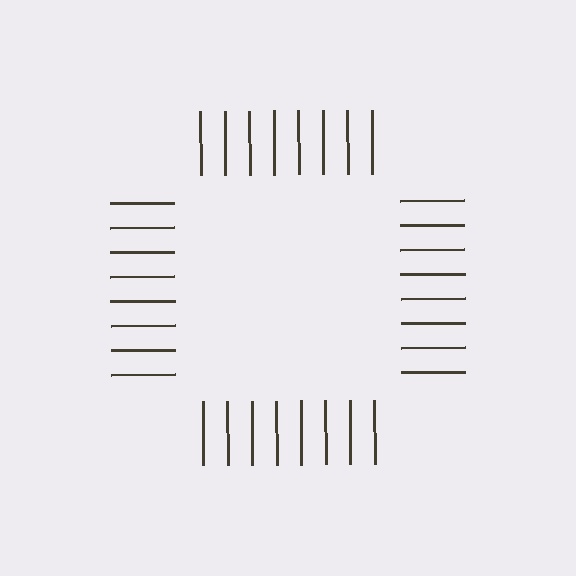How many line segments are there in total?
32 — 8 along each of the 4 edges.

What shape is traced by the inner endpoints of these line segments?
An illusory square — the line segments terminate on its edges but no continuous stroke is drawn.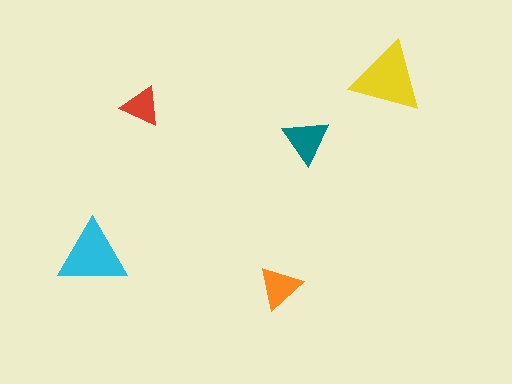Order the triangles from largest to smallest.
the yellow one, the cyan one, the teal one, the orange one, the red one.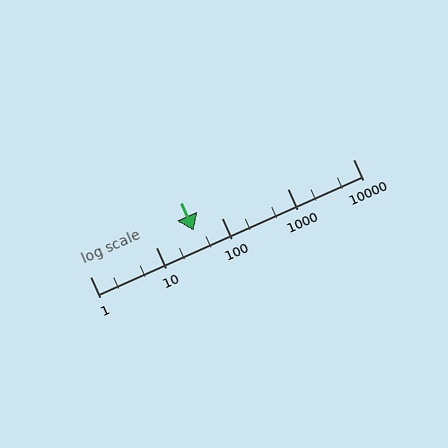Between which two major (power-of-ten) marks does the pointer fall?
The pointer is between 10 and 100.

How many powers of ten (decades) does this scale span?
The scale spans 4 decades, from 1 to 10000.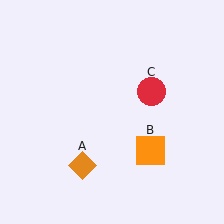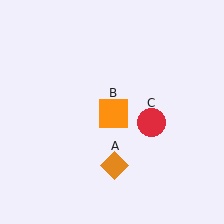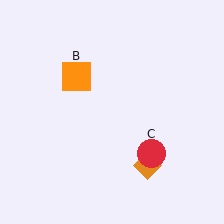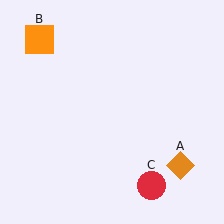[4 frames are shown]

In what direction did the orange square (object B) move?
The orange square (object B) moved up and to the left.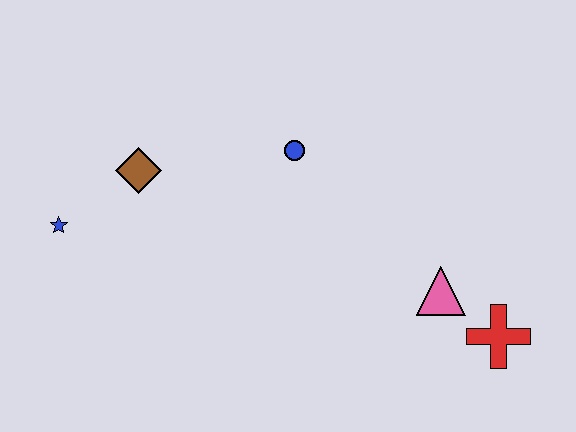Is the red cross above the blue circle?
No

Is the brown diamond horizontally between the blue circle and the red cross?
No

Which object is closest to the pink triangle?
The red cross is closest to the pink triangle.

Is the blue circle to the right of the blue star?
Yes